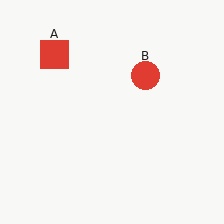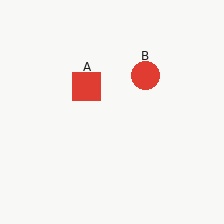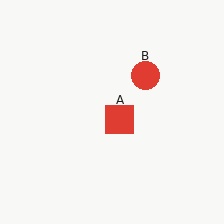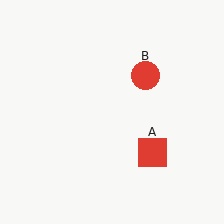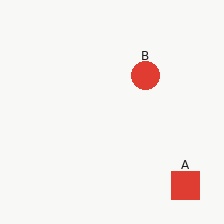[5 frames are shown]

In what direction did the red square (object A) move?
The red square (object A) moved down and to the right.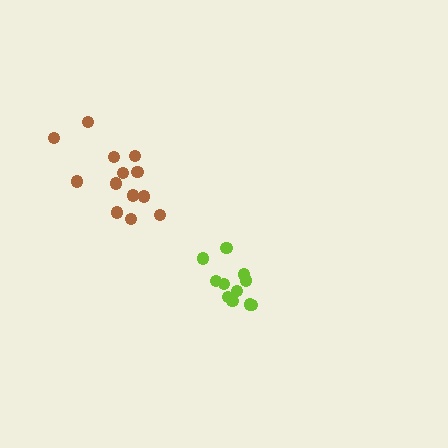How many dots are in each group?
Group 1: 11 dots, Group 2: 13 dots (24 total).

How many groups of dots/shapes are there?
There are 2 groups.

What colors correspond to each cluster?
The clusters are colored: lime, brown.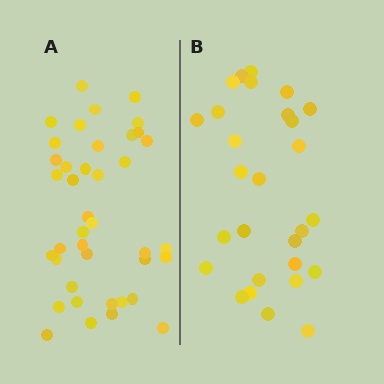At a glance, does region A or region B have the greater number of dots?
Region A (the left region) has more dots.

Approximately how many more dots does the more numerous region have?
Region A has roughly 12 or so more dots than region B.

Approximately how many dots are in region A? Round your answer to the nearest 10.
About 40 dots.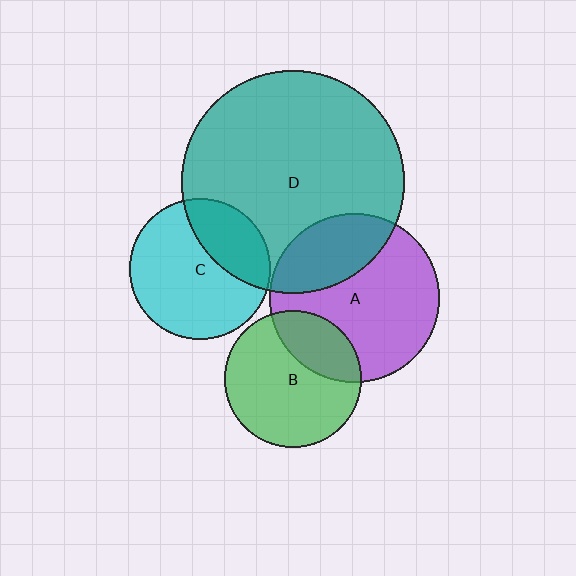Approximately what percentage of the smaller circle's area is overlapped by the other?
Approximately 30%.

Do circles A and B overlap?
Yes.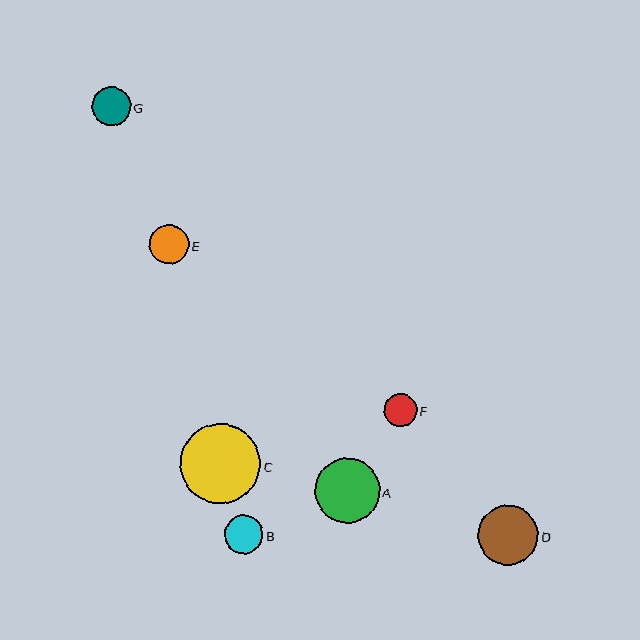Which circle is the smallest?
Circle F is the smallest with a size of approximately 33 pixels.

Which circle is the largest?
Circle C is the largest with a size of approximately 80 pixels.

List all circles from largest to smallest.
From largest to smallest: C, A, D, E, G, B, F.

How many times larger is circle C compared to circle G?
Circle C is approximately 2.0 times the size of circle G.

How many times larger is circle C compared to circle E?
Circle C is approximately 2.0 times the size of circle E.